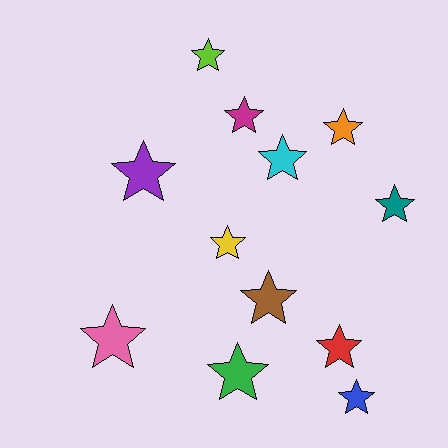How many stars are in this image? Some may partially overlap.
There are 12 stars.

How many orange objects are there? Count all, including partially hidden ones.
There is 1 orange object.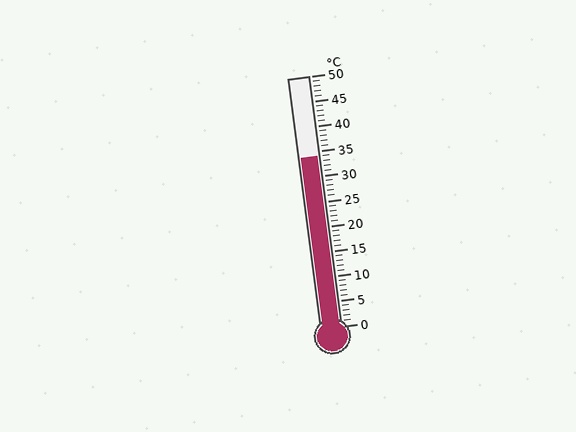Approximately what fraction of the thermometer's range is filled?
The thermometer is filled to approximately 70% of its range.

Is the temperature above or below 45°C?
The temperature is below 45°C.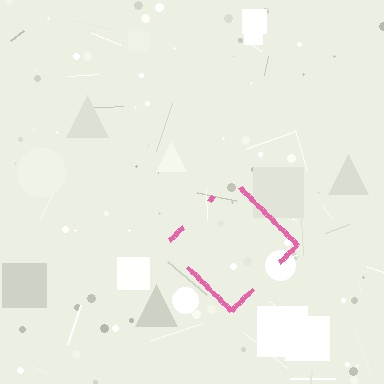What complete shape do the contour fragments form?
The contour fragments form a diamond.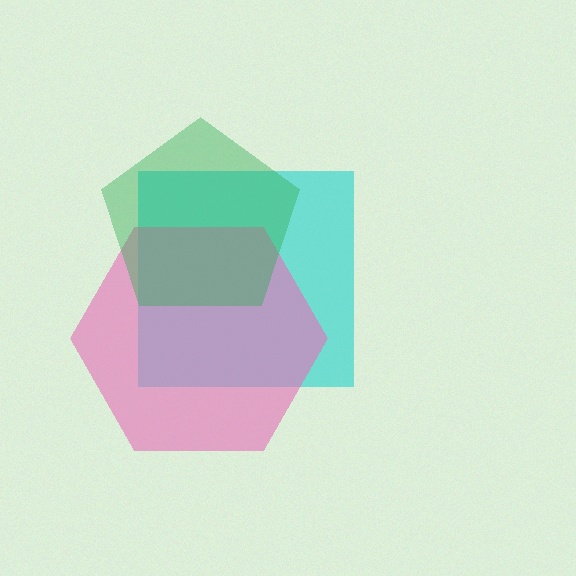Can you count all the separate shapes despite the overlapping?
Yes, there are 3 separate shapes.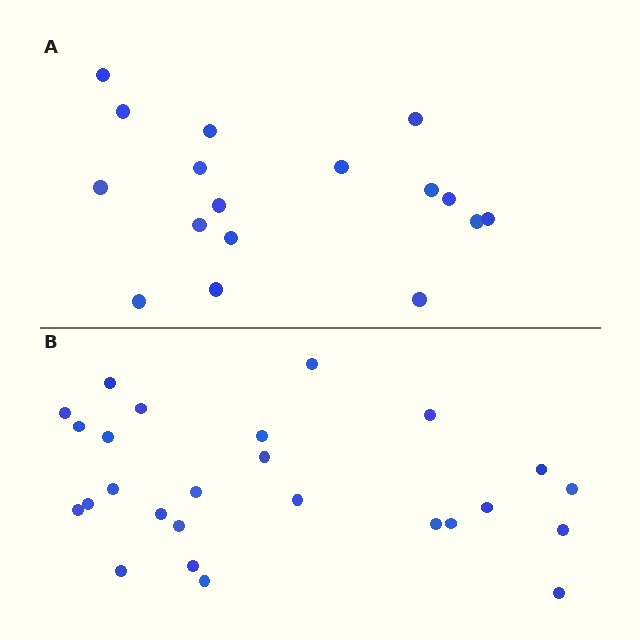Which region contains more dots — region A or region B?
Region B (the bottom region) has more dots.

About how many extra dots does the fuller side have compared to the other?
Region B has roughly 8 or so more dots than region A.